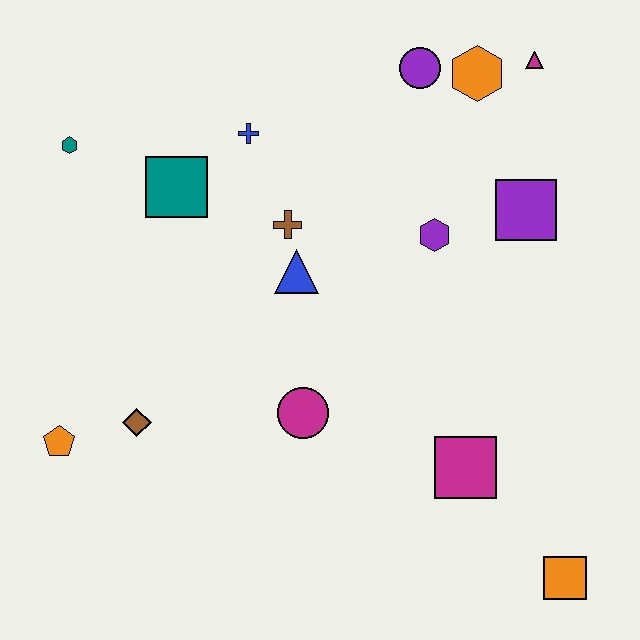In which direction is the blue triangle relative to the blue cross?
The blue triangle is below the blue cross.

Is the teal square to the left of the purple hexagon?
Yes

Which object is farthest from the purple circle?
The orange square is farthest from the purple circle.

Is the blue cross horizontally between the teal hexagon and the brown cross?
Yes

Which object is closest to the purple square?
The purple hexagon is closest to the purple square.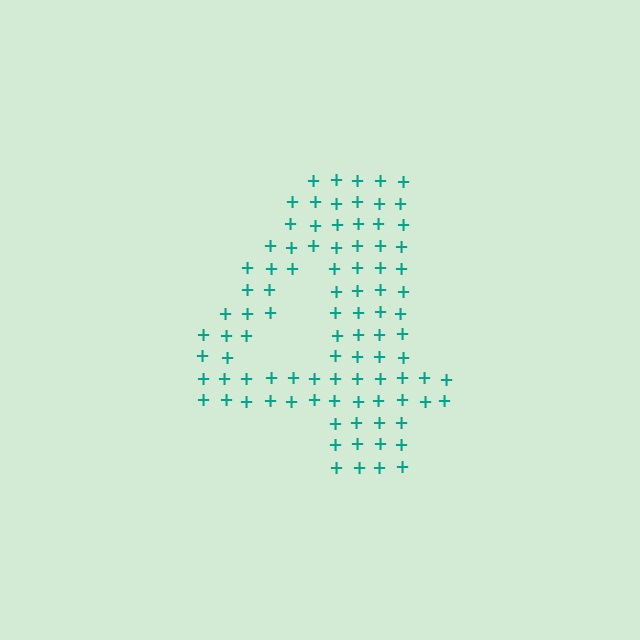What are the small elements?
The small elements are plus signs.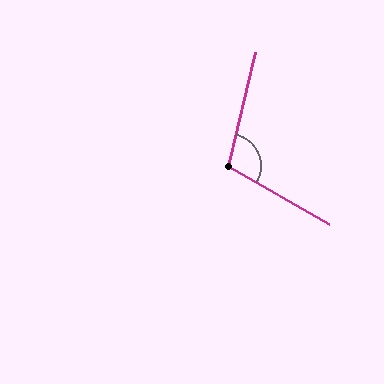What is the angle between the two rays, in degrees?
Approximately 107 degrees.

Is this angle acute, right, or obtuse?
It is obtuse.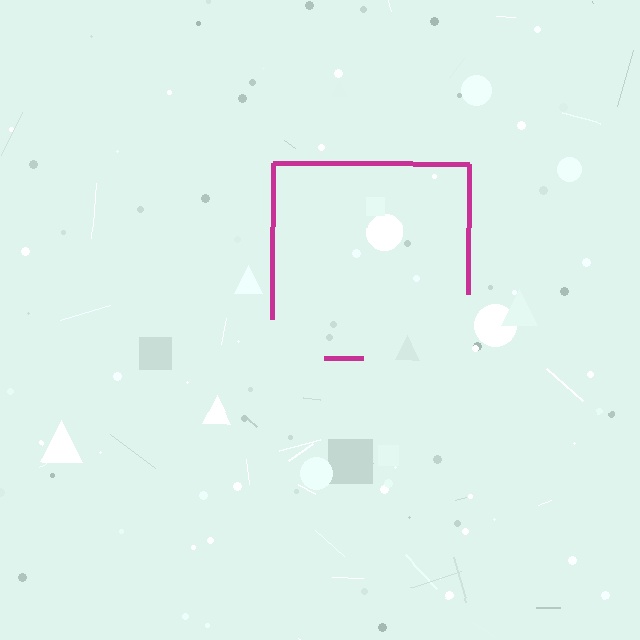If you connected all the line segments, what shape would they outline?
They would outline a square.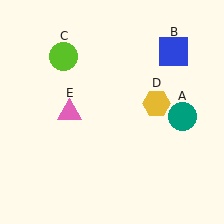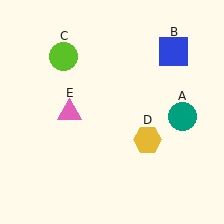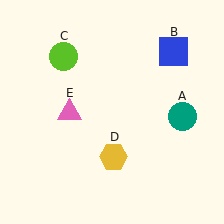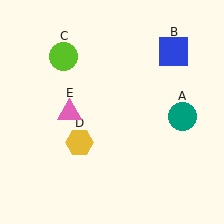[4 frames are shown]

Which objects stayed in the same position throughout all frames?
Teal circle (object A) and blue square (object B) and lime circle (object C) and pink triangle (object E) remained stationary.